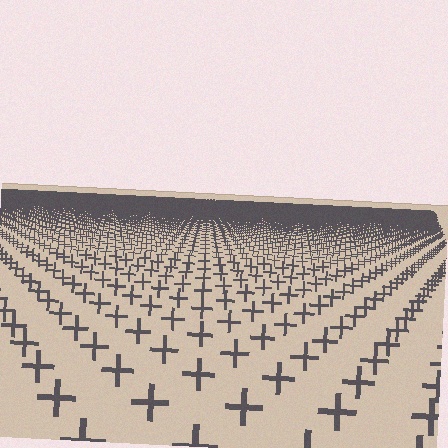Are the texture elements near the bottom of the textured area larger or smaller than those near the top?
Larger. Near the bottom, elements are closer to the viewer and appear at a bigger on-screen size.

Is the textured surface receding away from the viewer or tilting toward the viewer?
The surface is receding away from the viewer. Texture elements get smaller and denser toward the top.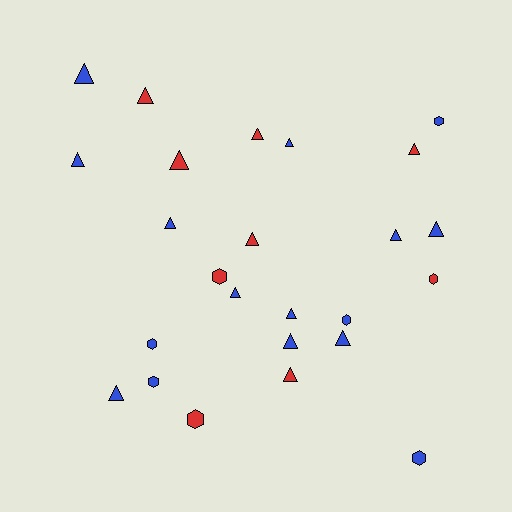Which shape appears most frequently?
Triangle, with 17 objects.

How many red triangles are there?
There are 6 red triangles.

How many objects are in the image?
There are 25 objects.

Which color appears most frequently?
Blue, with 16 objects.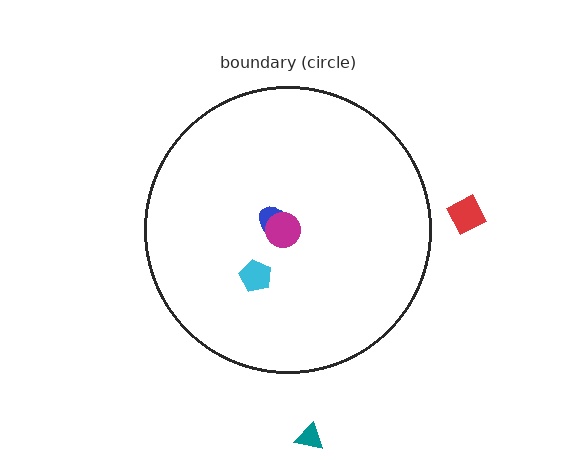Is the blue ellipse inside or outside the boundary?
Inside.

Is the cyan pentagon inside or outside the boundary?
Inside.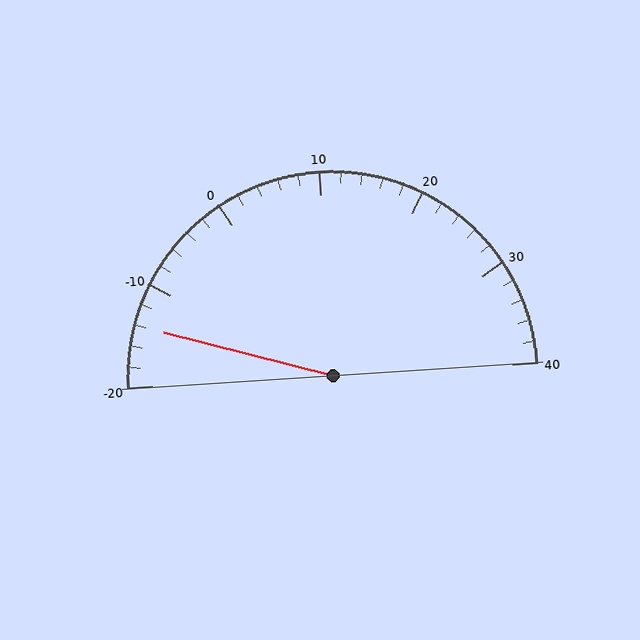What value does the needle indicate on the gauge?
The needle indicates approximately -14.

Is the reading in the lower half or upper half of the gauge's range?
The reading is in the lower half of the range (-20 to 40).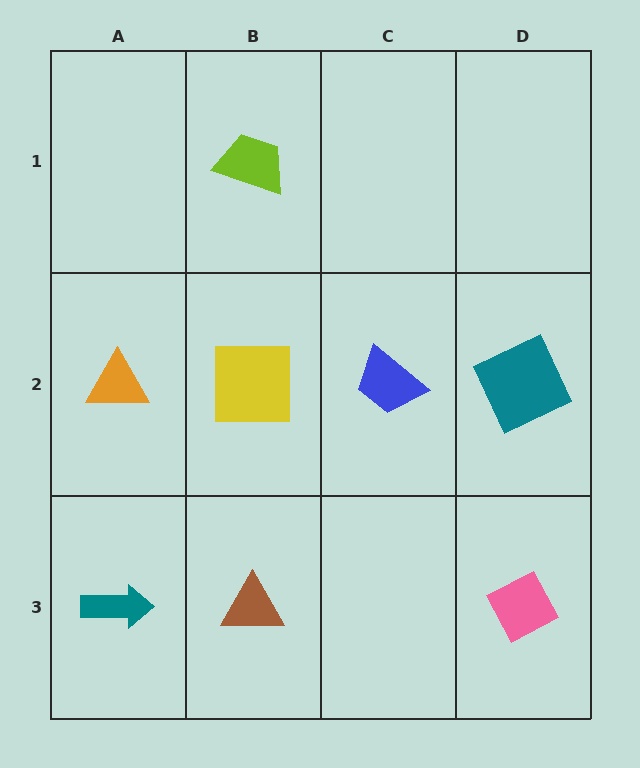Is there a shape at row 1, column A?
No, that cell is empty.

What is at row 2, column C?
A blue trapezoid.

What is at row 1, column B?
A lime trapezoid.